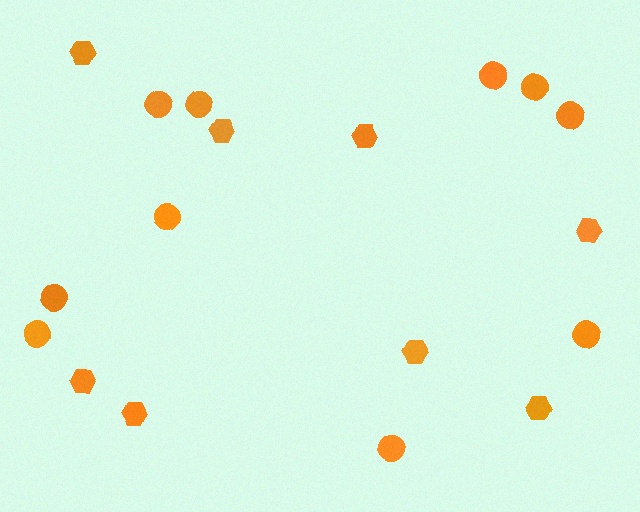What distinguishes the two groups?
There are 2 groups: one group of circles (10) and one group of hexagons (8).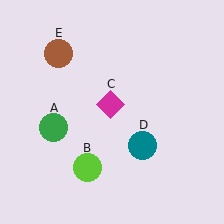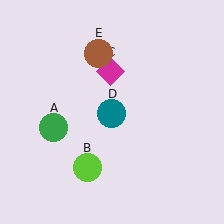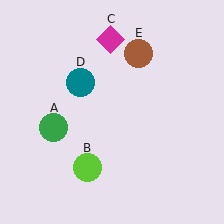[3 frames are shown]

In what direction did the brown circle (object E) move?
The brown circle (object E) moved right.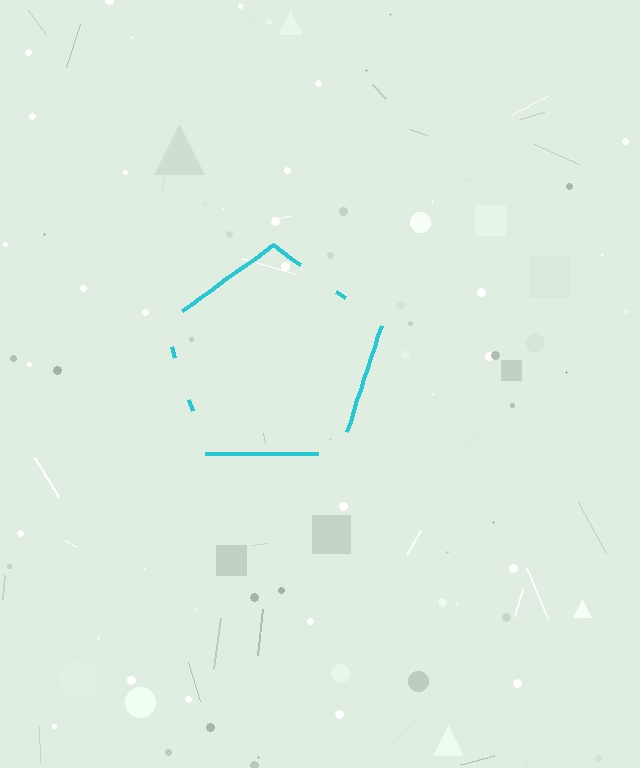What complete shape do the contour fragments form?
The contour fragments form a pentagon.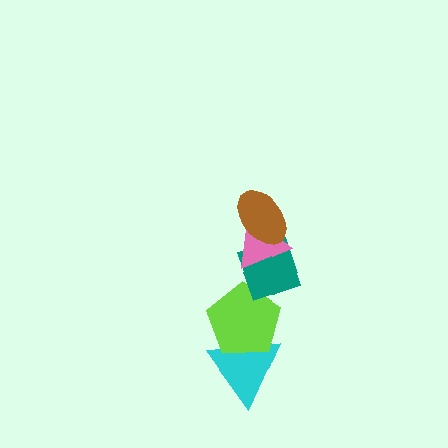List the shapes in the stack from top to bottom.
From top to bottom: the brown ellipse, the pink triangle, the teal diamond, the lime pentagon, the cyan triangle.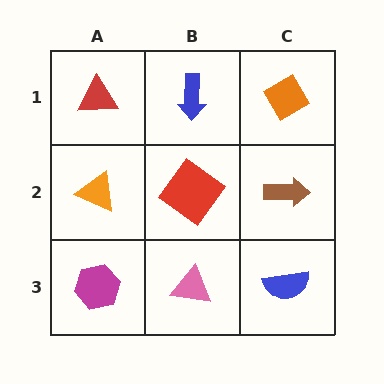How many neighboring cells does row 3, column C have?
2.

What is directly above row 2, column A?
A red triangle.